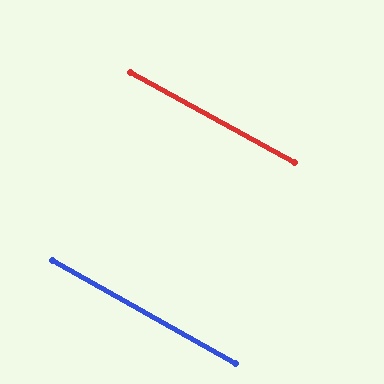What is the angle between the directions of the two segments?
Approximately 1 degree.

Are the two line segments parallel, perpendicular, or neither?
Parallel — their directions differ by only 0.8°.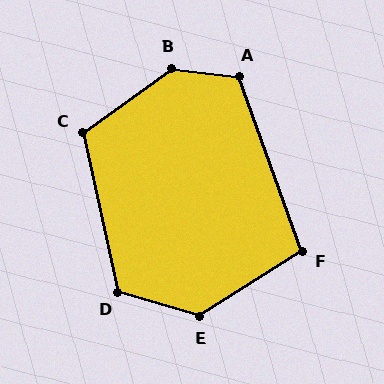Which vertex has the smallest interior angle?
F, at approximately 103 degrees.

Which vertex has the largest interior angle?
B, at approximately 138 degrees.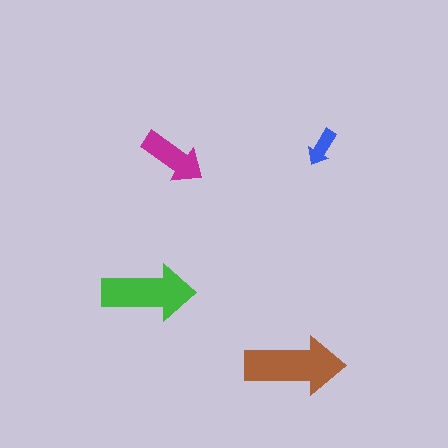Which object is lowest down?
The brown arrow is bottommost.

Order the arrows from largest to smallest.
the brown one, the green one, the magenta one, the blue one.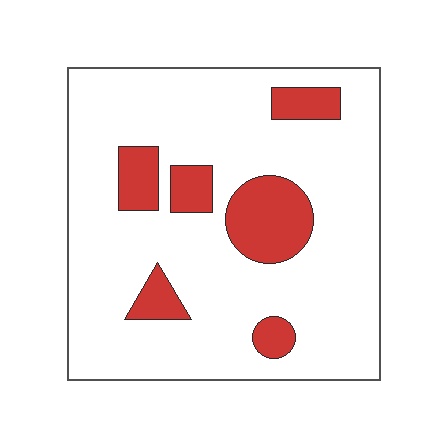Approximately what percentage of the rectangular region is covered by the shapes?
Approximately 15%.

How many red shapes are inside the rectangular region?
6.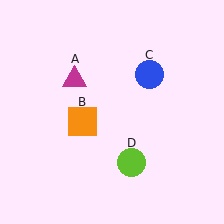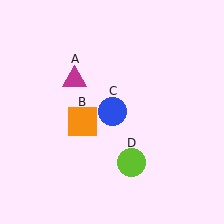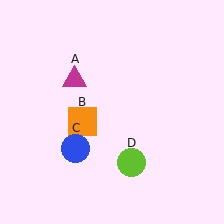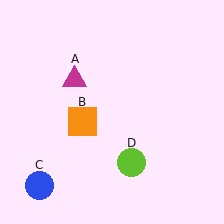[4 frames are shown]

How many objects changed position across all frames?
1 object changed position: blue circle (object C).